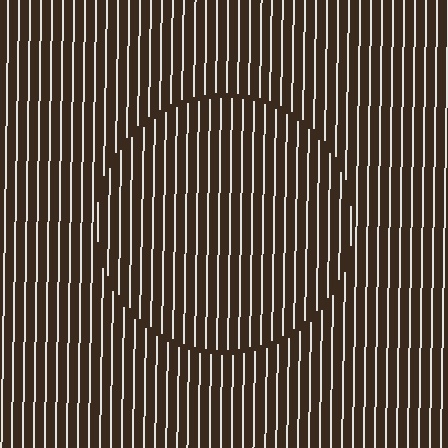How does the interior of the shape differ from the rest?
The interior of the shape contains the same grating, shifted by half a period — the contour is defined by the phase discontinuity where line-ends from the inner and outer gratings abut.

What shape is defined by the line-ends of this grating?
An illusory circle. The interior of the shape contains the same grating, shifted by half a period — the contour is defined by the phase discontinuity where line-ends from the inner and outer gratings abut.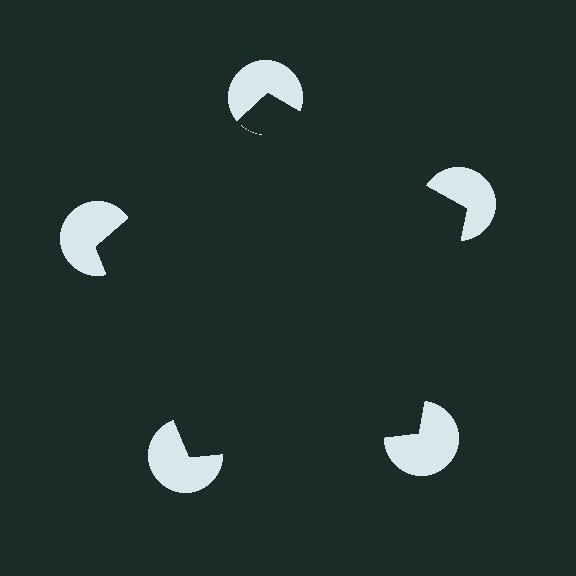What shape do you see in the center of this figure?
An illusory pentagon — its edges are inferred from the aligned wedge cuts in the pac-man discs, not physically drawn.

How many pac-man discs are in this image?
There are 5 — one at each vertex of the illusory pentagon.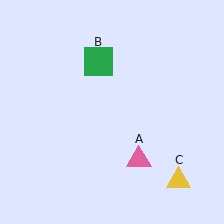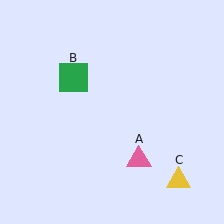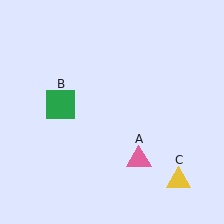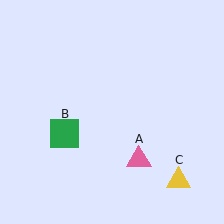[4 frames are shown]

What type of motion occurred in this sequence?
The green square (object B) rotated counterclockwise around the center of the scene.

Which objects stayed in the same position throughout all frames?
Pink triangle (object A) and yellow triangle (object C) remained stationary.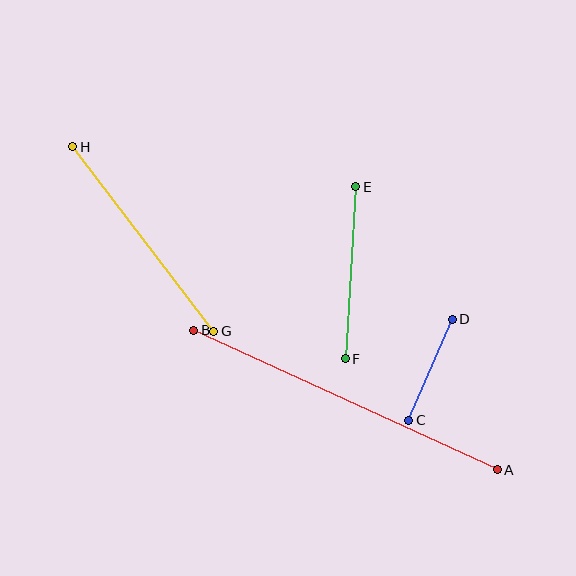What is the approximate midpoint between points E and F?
The midpoint is at approximately (350, 273) pixels.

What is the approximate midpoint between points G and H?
The midpoint is at approximately (143, 239) pixels.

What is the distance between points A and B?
The distance is approximately 334 pixels.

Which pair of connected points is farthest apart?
Points A and B are farthest apart.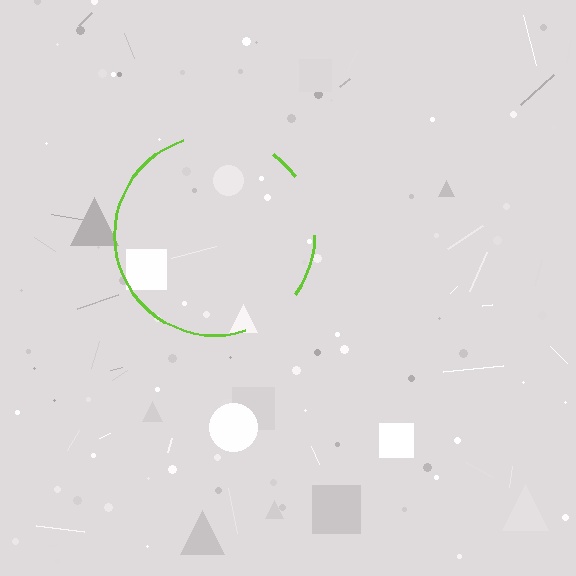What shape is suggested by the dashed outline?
The dashed outline suggests a circle.